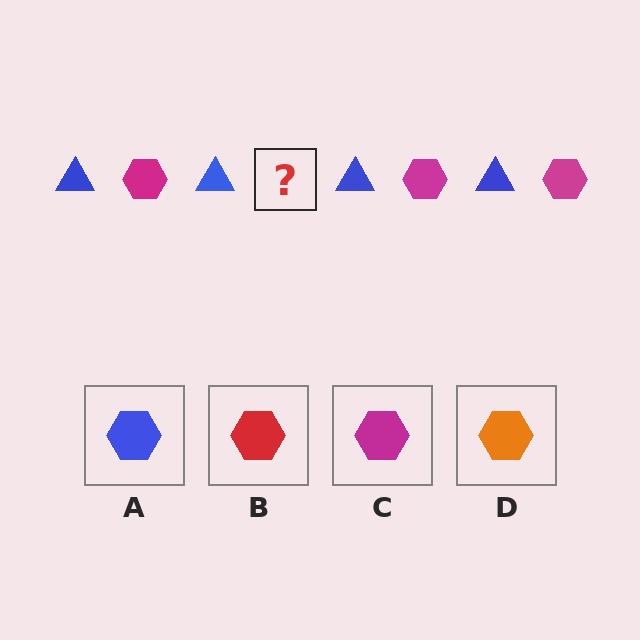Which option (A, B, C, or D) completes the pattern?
C.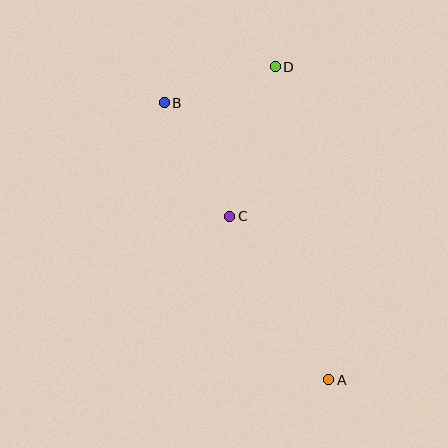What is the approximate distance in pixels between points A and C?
The distance between A and C is approximately 191 pixels.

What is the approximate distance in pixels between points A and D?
The distance between A and D is approximately 317 pixels.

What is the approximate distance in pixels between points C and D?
The distance between C and D is approximately 156 pixels.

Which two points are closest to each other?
Points B and D are closest to each other.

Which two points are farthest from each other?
Points A and B are farthest from each other.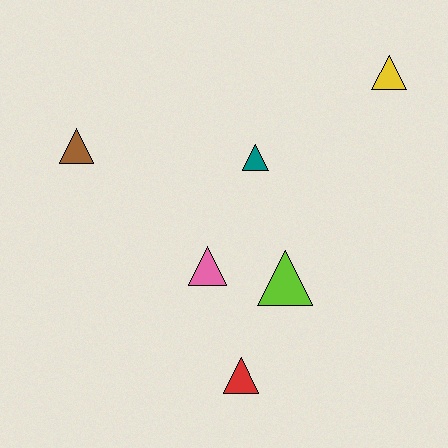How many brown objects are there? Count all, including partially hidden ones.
There is 1 brown object.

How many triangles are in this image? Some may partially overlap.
There are 6 triangles.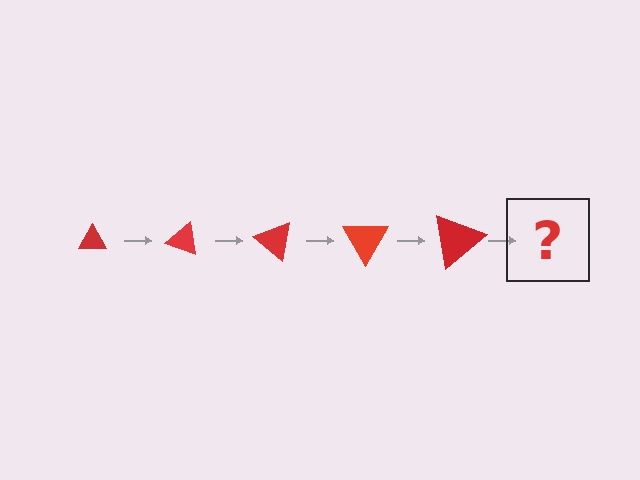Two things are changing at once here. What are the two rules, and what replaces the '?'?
The two rules are that the triangle grows larger each step and it rotates 20 degrees each step. The '?' should be a triangle, larger than the previous one and rotated 100 degrees from the start.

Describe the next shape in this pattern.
It should be a triangle, larger than the previous one and rotated 100 degrees from the start.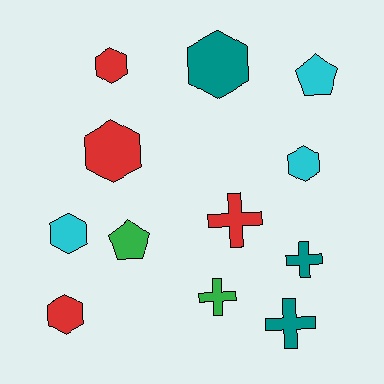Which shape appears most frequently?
Hexagon, with 6 objects.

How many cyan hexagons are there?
There are 2 cyan hexagons.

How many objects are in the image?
There are 12 objects.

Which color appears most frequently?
Red, with 4 objects.